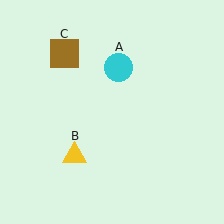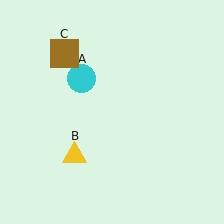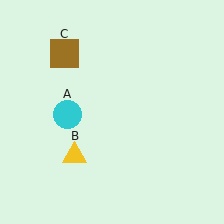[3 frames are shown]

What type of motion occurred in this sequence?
The cyan circle (object A) rotated counterclockwise around the center of the scene.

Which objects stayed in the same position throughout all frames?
Yellow triangle (object B) and brown square (object C) remained stationary.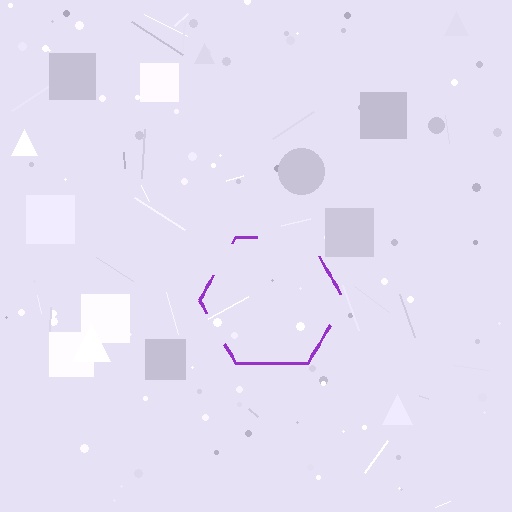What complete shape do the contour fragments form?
The contour fragments form a hexagon.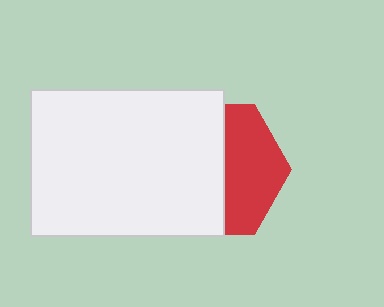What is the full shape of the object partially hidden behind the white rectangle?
The partially hidden object is a red hexagon.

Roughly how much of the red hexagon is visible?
A small part of it is visible (roughly 42%).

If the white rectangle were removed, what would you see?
You would see the complete red hexagon.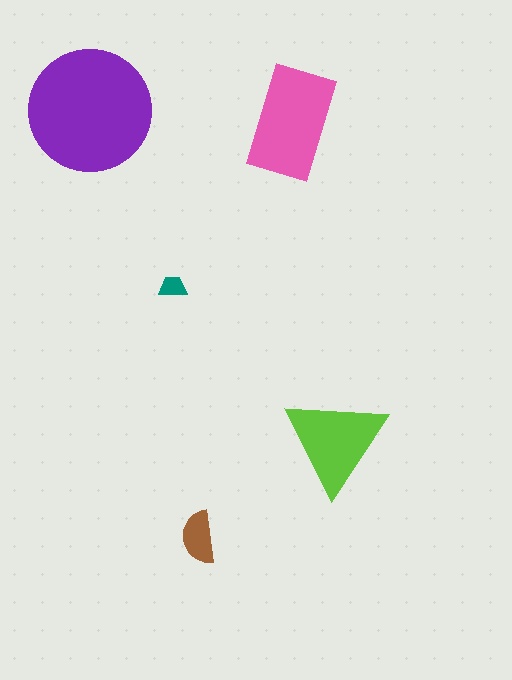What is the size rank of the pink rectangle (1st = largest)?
2nd.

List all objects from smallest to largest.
The teal trapezoid, the brown semicircle, the lime triangle, the pink rectangle, the purple circle.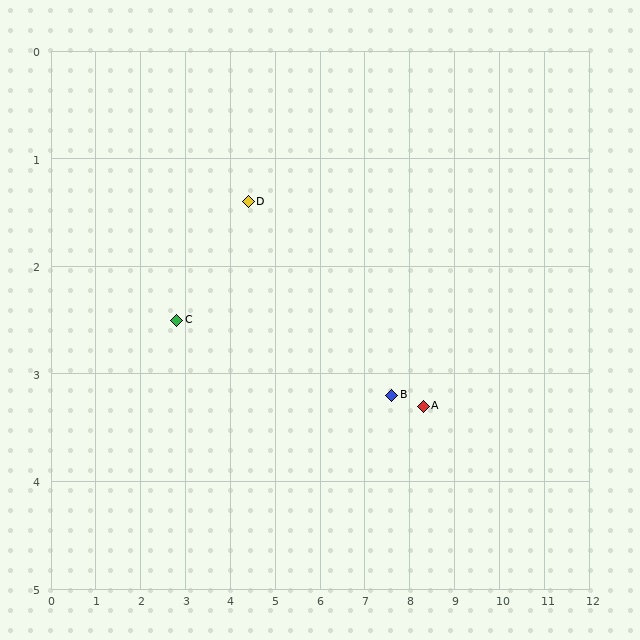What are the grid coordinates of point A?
Point A is at approximately (8.3, 3.3).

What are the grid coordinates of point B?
Point B is at approximately (7.6, 3.2).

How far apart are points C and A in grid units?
Points C and A are about 5.6 grid units apart.